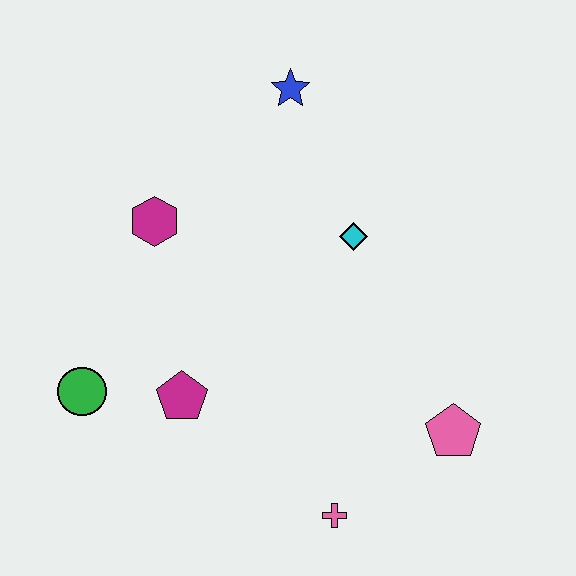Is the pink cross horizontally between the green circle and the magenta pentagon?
No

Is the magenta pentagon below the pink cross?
No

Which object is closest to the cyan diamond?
The blue star is closest to the cyan diamond.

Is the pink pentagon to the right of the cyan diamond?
Yes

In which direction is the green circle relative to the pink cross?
The green circle is to the left of the pink cross.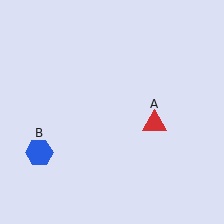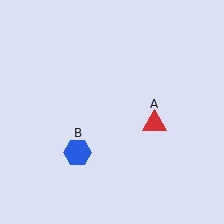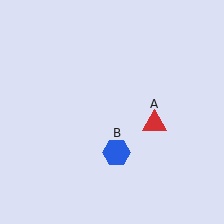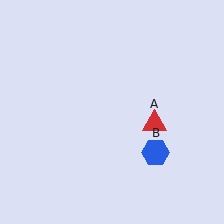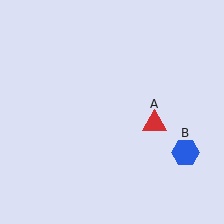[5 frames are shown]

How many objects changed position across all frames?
1 object changed position: blue hexagon (object B).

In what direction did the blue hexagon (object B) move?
The blue hexagon (object B) moved right.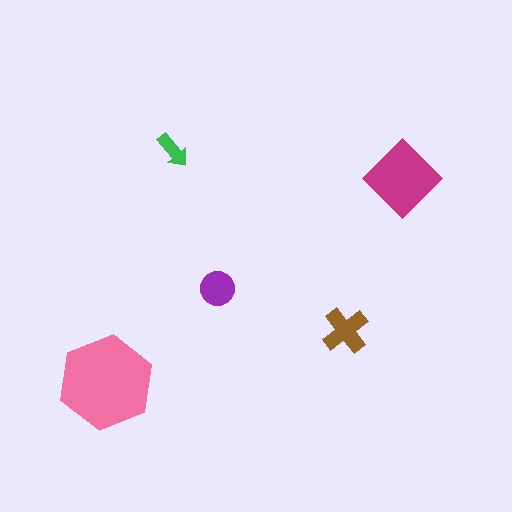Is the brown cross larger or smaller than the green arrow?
Larger.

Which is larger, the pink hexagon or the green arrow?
The pink hexagon.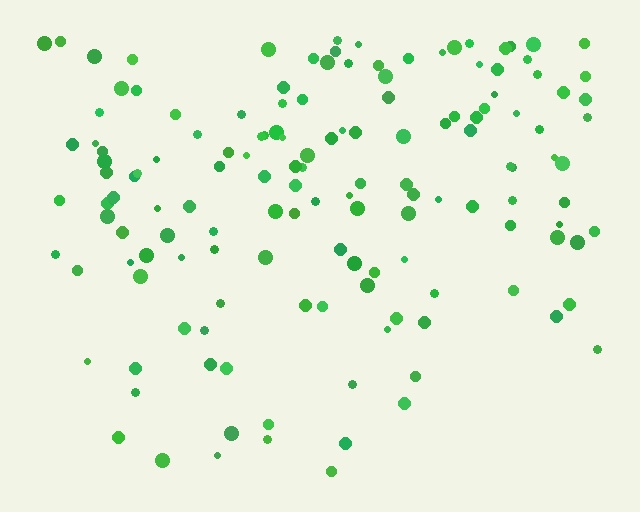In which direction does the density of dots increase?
From bottom to top, with the top side densest.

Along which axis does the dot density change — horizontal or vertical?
Vertical.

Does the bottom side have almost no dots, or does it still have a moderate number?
Still a moderate number, just noticeably fewer than the top.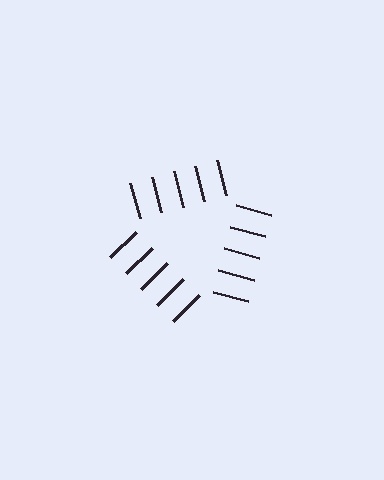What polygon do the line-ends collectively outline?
An illusory triangle — the line segments terminate on its edges but no continuous stroke is drawn.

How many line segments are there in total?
15 — 5 along each of the 3 edges.